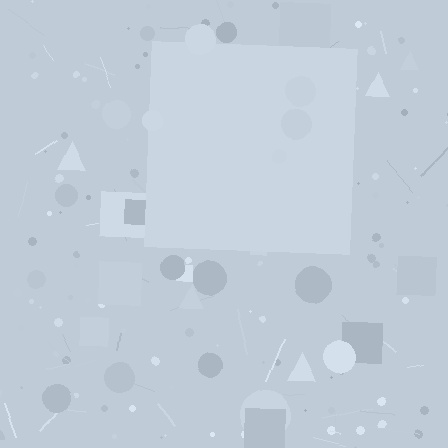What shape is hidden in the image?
A square is hidden in the image.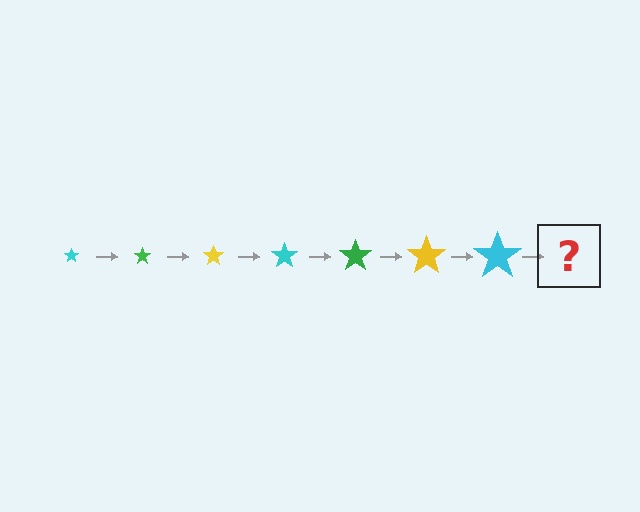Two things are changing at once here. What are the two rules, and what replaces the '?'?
The two rules are that the star grows larger each step and the color cycles through cyan, green, and yellow. The '?' should be a green star, larger than the previous one.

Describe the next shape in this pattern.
It should be a green star, larger than the previous one.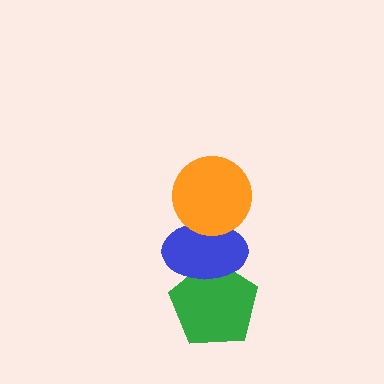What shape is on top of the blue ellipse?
The orange circle is on top of the blue ellipse.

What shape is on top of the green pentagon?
The blue ellipse is on top of the green pentagon.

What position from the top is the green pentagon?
The green pentagon is 3rd from the top.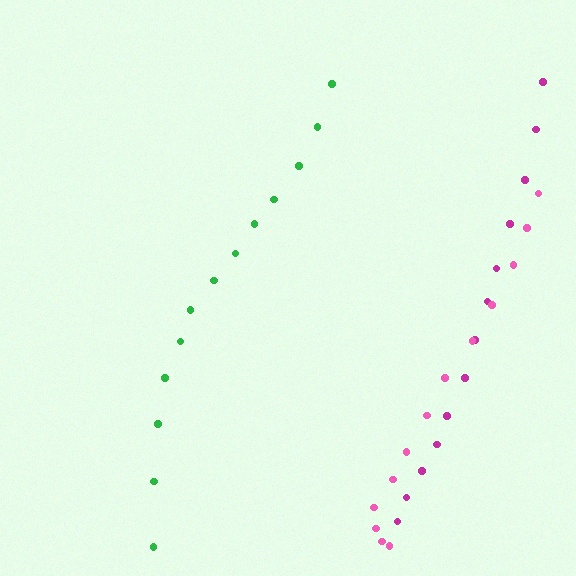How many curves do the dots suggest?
There are 3 distinct paths.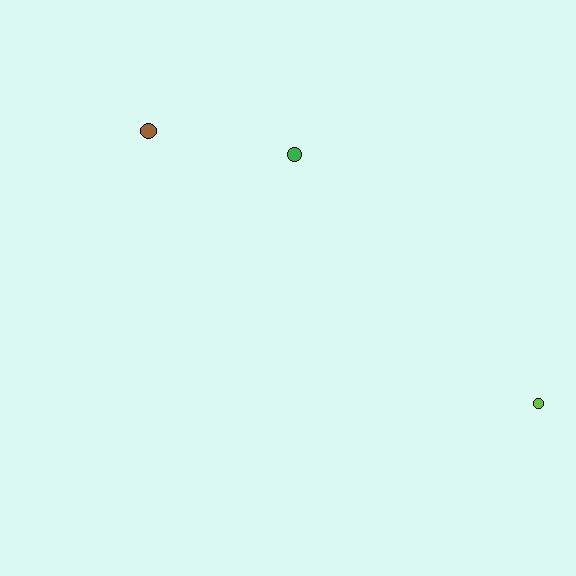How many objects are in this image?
There are 3 objects.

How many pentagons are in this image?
There are no pentagons.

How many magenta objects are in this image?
There are no magenta objects.